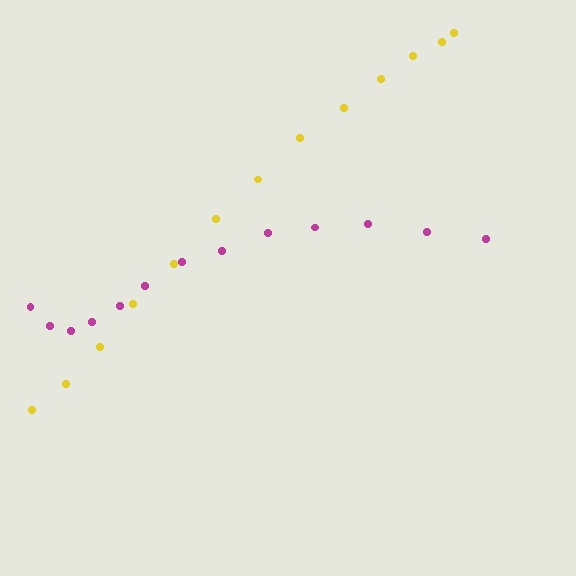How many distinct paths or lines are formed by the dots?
There are 2 distinct paths.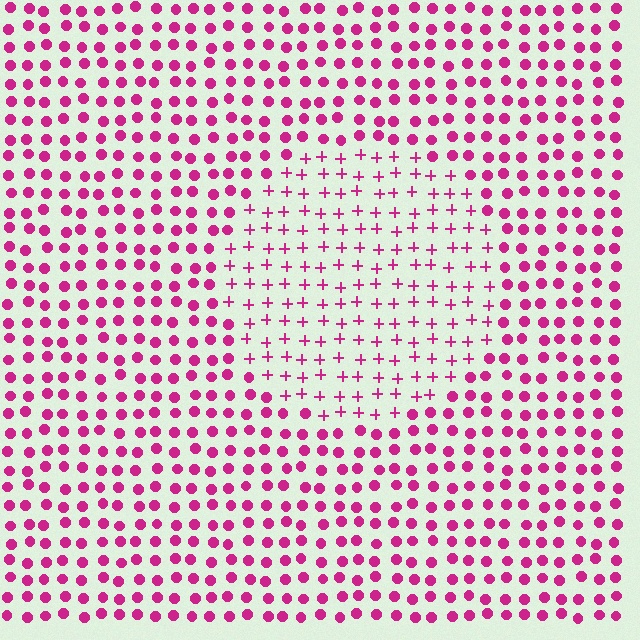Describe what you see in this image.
The image is filled with small magenta elements arranged in a uniform grid. A circle-shaped region contains plus signs, while the surrounding area contains circles. The boundary is defined purely by the change in element shape.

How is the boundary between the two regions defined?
The boundary is defined by a change in element shape: plus signs inside vs. circles outside. All elements share the same color and spacing.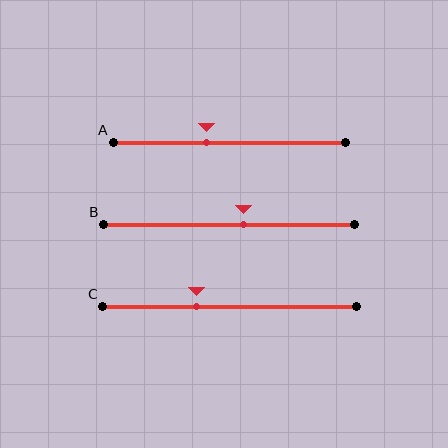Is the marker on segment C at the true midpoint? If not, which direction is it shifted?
No, the marker on segment C is shifted to the left by about 13% of the segment length.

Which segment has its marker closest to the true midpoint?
Segment B has its marker closest to the true midpoint.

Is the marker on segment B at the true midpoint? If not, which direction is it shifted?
No, the marker on segment B is shifted to the right by about 6% of the segment length.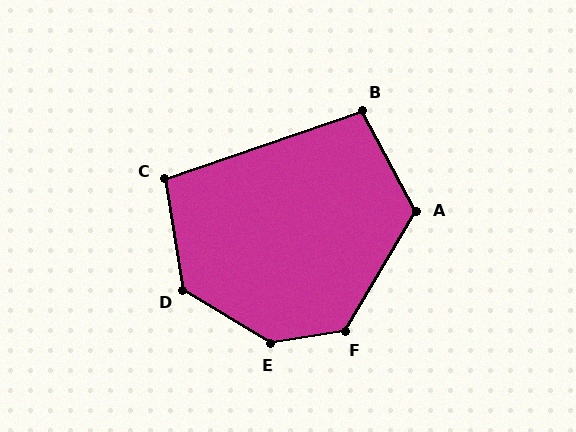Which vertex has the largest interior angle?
E, at approximately 139 degrees.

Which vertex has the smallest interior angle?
B, at approximately 100 degrees.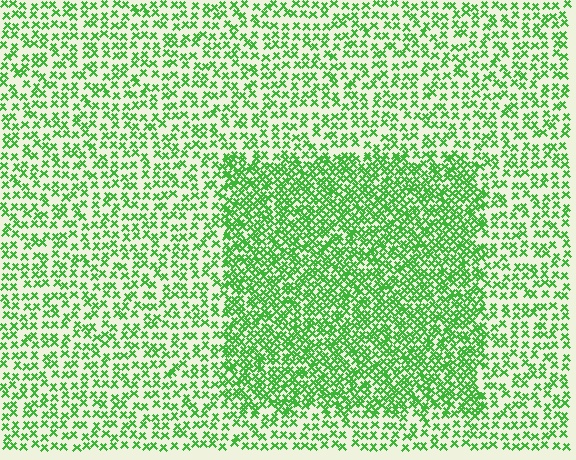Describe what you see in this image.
The image contains small green elements arranged at two different densities. A rectangle-shaped region is visible where the elements are more densely packed than the surrounding area.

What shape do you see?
I see a rectangle.